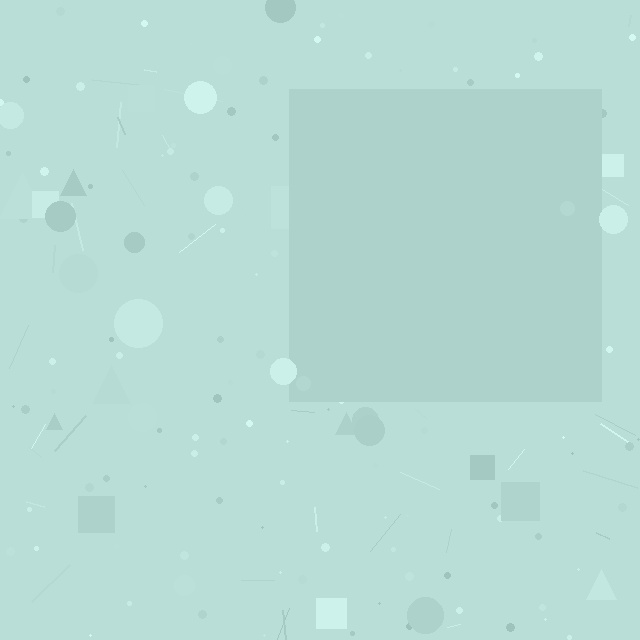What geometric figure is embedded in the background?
A square is embedded in the background.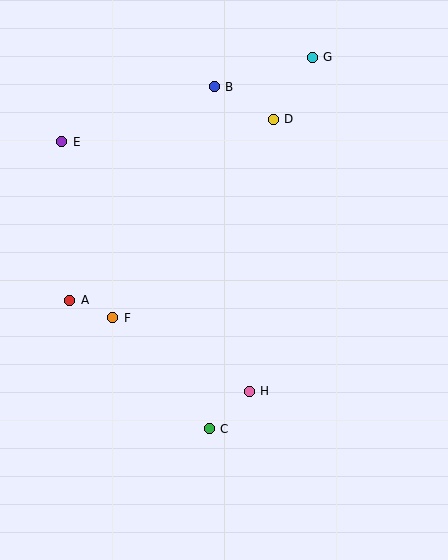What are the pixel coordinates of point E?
Point E is at (62, 142).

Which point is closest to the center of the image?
Point H at (249, 391) is closest to the center.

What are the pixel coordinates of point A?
Point A is at (70, 300).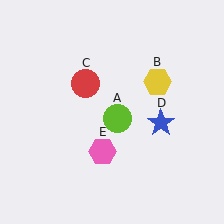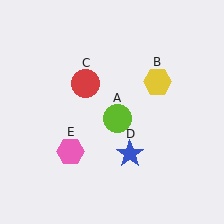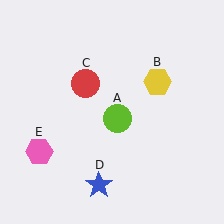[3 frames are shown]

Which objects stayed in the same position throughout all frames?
Lime circle (object A) and yellow hexagon (object B) and red circle (object C) remained stationary.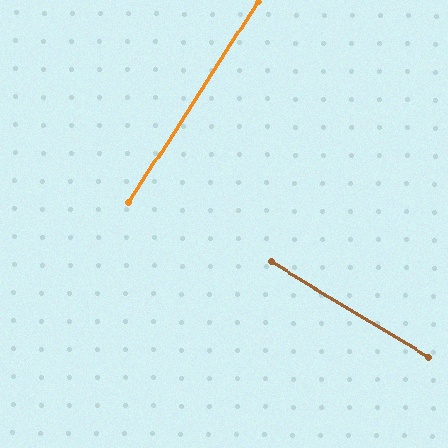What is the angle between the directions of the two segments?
Approximately 89 degrees.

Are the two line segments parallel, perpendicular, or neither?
Perpendicular — they meet at approximately 89°.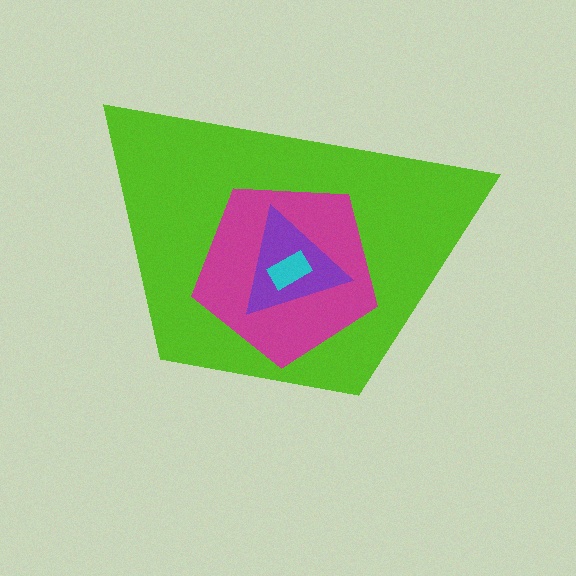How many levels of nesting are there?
4.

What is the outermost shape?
The lime trapezoid.